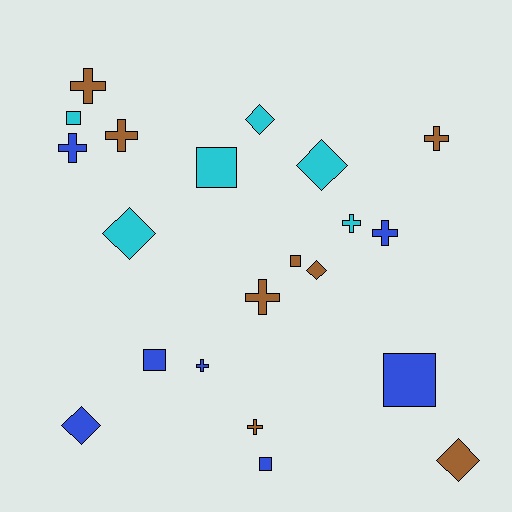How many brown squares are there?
There is 1 brown square.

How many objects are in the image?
There are 21 objects.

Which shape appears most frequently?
Cross, with 9 objects.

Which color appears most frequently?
Brown, with 8 objects.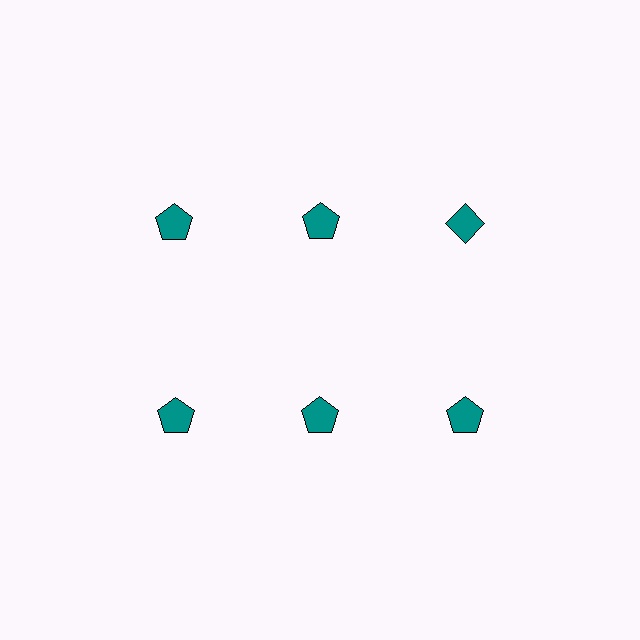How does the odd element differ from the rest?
It has a different shape: diamond instead of pentagon.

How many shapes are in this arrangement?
There are 6 shapes arranged in a grid pattern.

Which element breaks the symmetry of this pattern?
The teal diamond in the top row, center column breaks the symmetry. All other shapes are teal pentagons.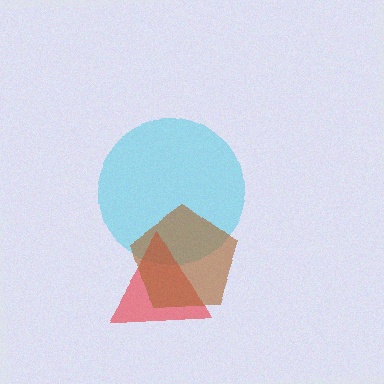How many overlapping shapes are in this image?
There are 3 overlapping shapes in the image.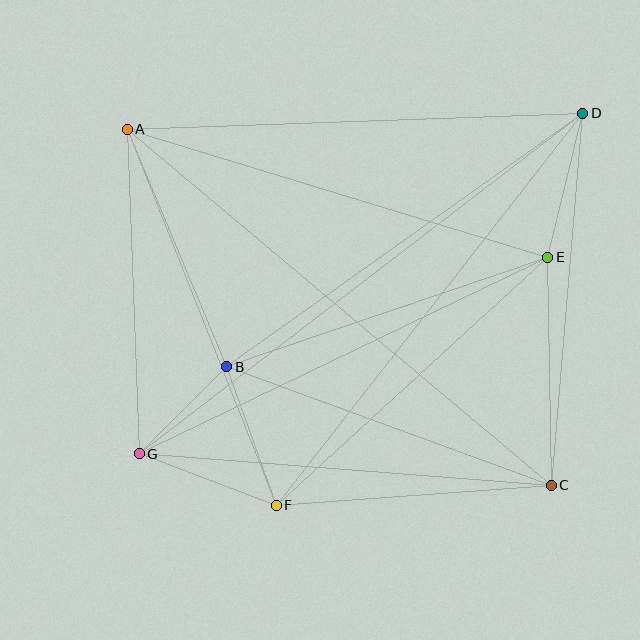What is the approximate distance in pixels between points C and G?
The distance between C and G is approximately 413 pixels.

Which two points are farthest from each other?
Points D and G are farthest from each other.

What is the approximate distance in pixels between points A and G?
The distance between A and G is approximately 325 pixels.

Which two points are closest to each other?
Points B and G are closest to each other.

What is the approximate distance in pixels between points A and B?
The distance between A and B is approximately 257 pixels.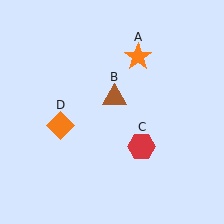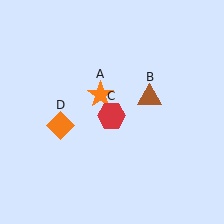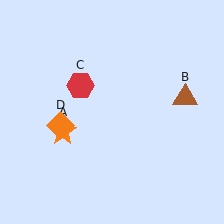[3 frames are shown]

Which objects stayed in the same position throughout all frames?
Orange diamond (object D) remained stationary.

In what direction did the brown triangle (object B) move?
The brown triangle (object B) moved right.